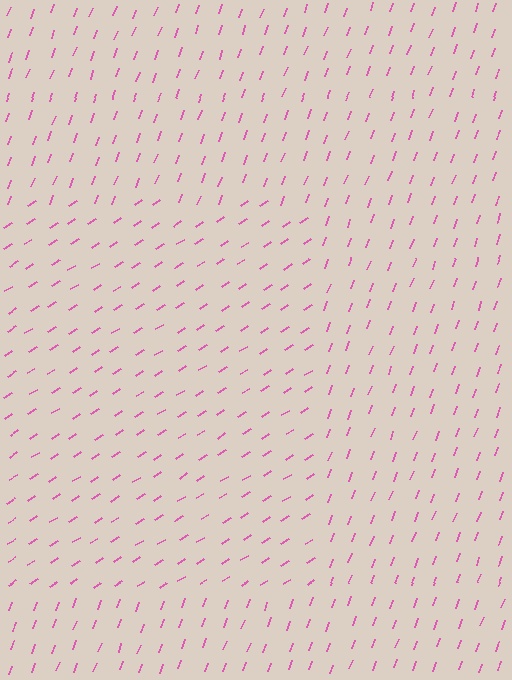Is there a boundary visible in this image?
Yes, there is a texture boundary formed by a change in line orientation.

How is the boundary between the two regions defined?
The boundary is defined purely by a change in line orientation (approximately 37 degrees difference). All lines are the same color and thickness.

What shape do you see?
I see a rectangle.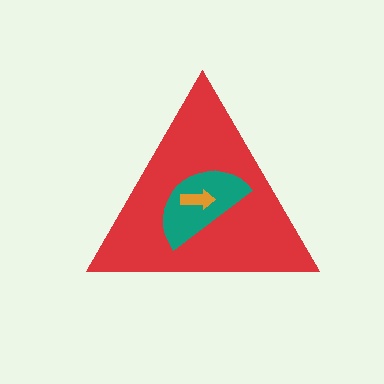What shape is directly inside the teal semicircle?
The orange arrow.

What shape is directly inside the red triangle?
The teal semicircle.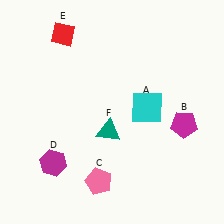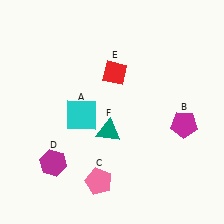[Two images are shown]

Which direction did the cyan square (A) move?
The cyan square (A) moved left.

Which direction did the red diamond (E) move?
The red diamond (E) moved right.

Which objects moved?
The objects that moved are: the cyan square (A), the red diamond (E).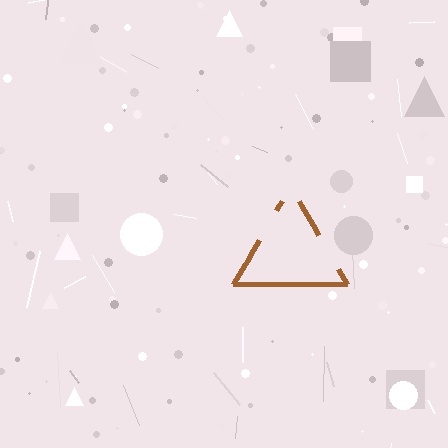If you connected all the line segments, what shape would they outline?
They would outline a triangle.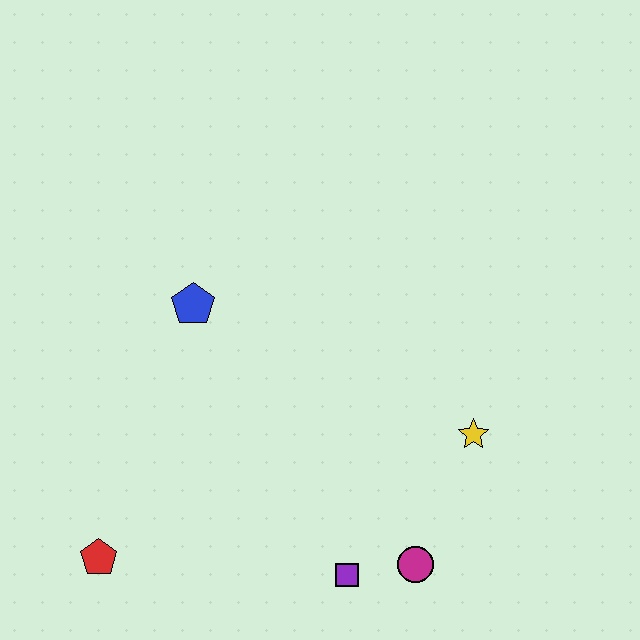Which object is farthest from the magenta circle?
The blue pentagon is farthest from the magenta circle.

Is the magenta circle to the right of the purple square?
Yes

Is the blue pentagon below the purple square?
No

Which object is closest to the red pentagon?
The purple square is closest to the red pentagon.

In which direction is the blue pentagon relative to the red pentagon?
The blue pentagon is above the red pentagon.